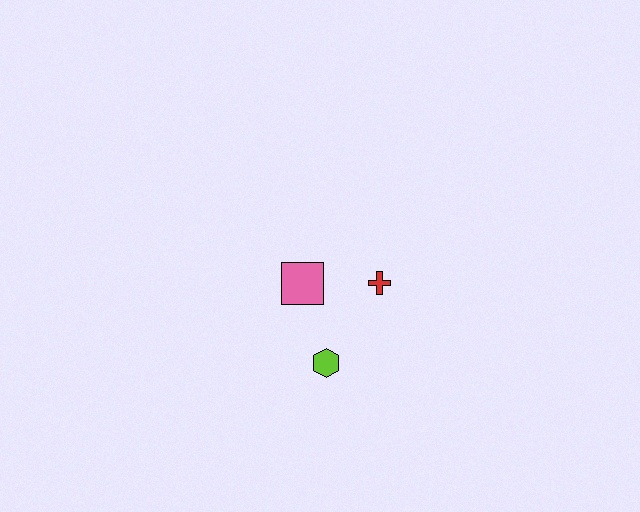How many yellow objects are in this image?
There are no yellow objects.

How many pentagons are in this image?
There are no pentagons.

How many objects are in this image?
There are 3 objects.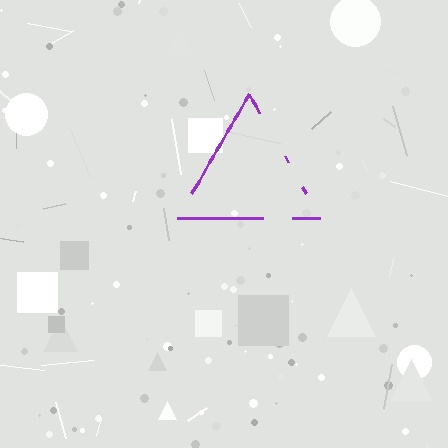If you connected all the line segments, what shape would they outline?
They would outline a triangle.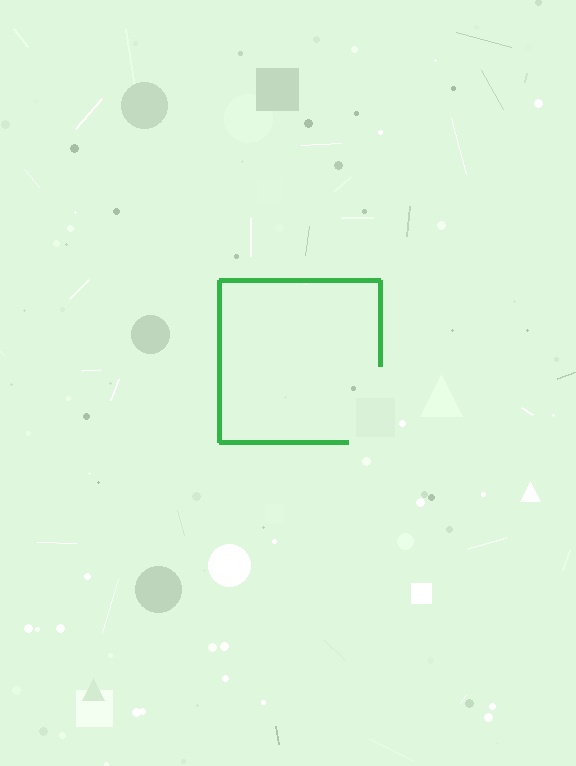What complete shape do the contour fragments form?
The contour fragments form a square.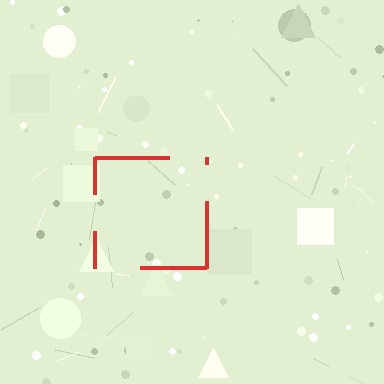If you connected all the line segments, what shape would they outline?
They would outline a square.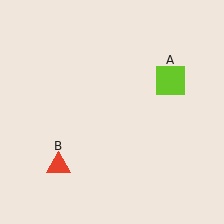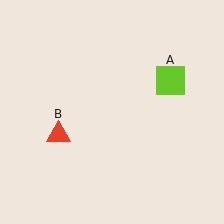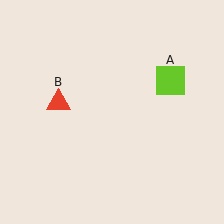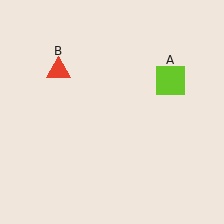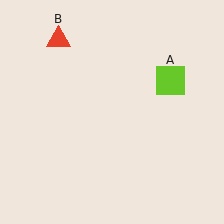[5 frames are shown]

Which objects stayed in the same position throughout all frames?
Lime square (object A) remained stationary.